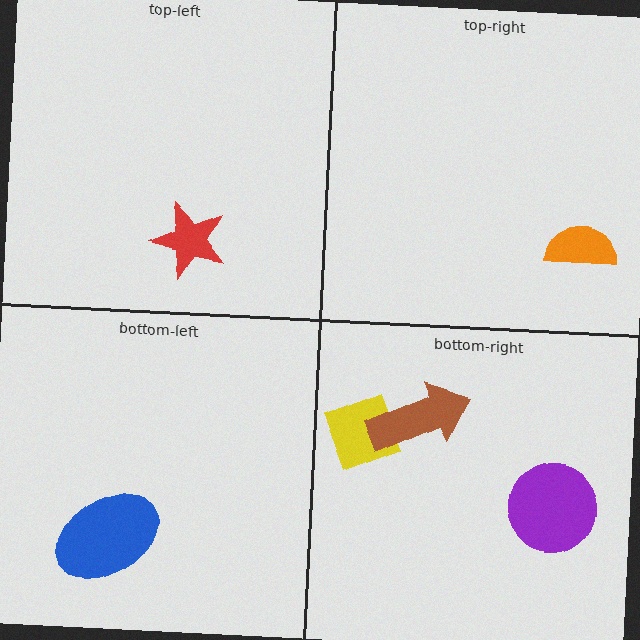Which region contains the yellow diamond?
The bottom-right region.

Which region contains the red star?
The top-left region.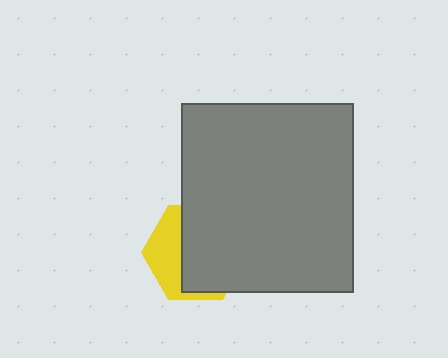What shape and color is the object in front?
The object in front is a gray rectangle.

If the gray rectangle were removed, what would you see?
You would see the complete yellow hexagon.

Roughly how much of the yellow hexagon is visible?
A small part of it is visible (roughly 36%).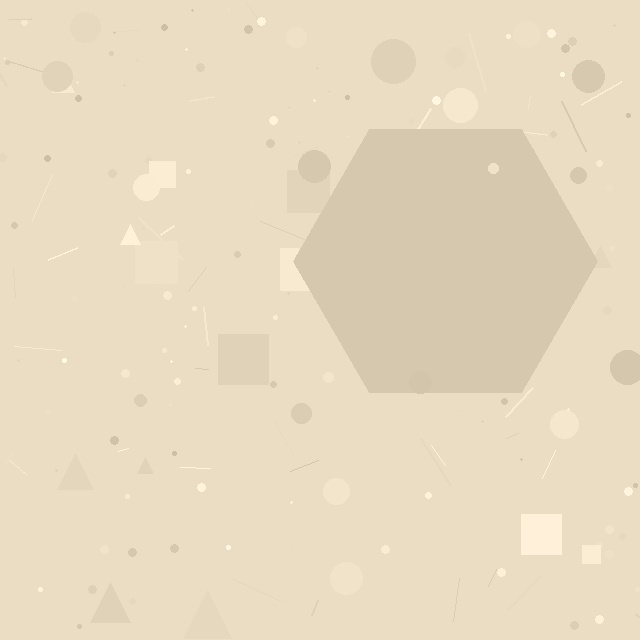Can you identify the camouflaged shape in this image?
The camouflaged shape is a hexagon.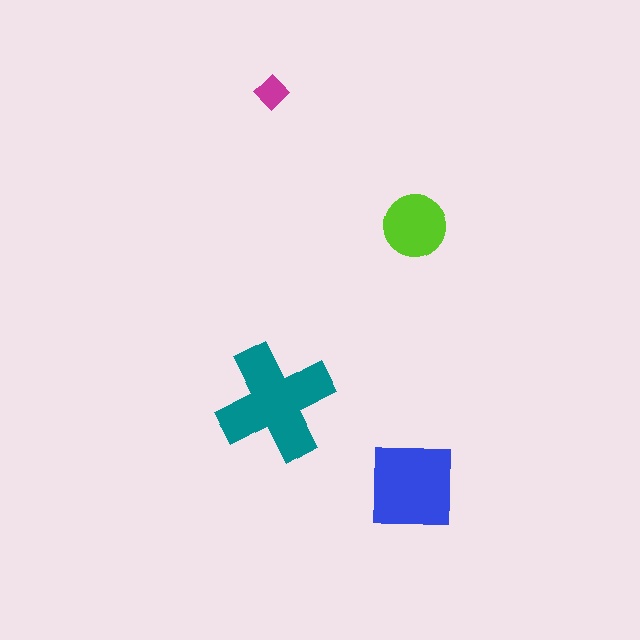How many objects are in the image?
There are 4 objects in the image.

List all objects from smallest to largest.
The magenta diamond, the lime circle, the blue square, the teal cross.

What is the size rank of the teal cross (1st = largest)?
1st.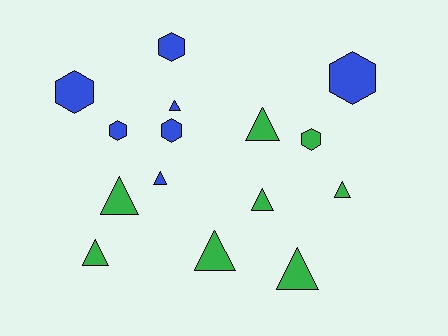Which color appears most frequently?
Green, with 8 objects.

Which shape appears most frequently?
Triangle, with 9 objects.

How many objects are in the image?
There are 15 objects.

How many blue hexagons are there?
There are 5 blue hexagons.